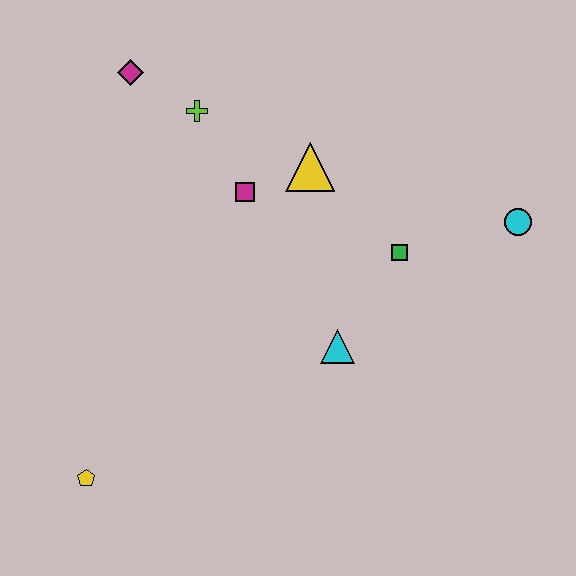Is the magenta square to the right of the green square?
No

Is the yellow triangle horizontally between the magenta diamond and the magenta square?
No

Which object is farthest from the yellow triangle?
The yellow pentagon is farthest from the yellow triangle.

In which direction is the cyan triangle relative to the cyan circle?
The cyan triangle is to the left of the cyan circle.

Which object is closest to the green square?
The cyan triangle is closest to the green square.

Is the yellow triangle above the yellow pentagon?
Yes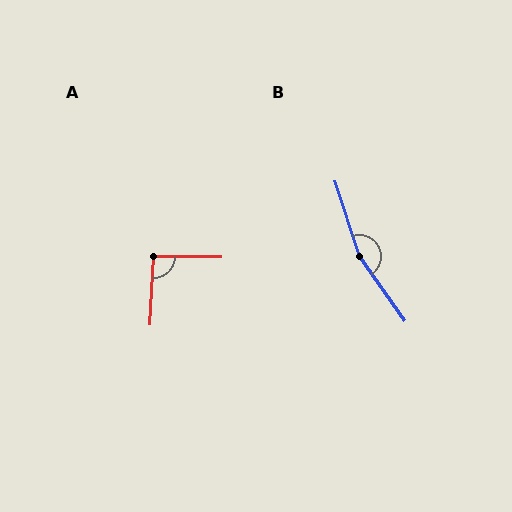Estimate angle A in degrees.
Approximately 93 degrees.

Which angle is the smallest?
A, at approximately 93 degrees.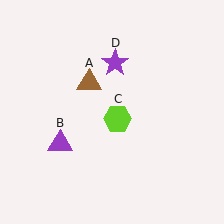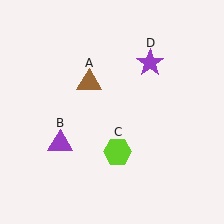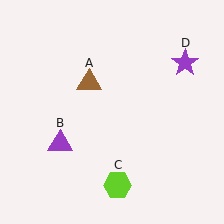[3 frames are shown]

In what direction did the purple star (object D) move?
The purple star (object D) moved right.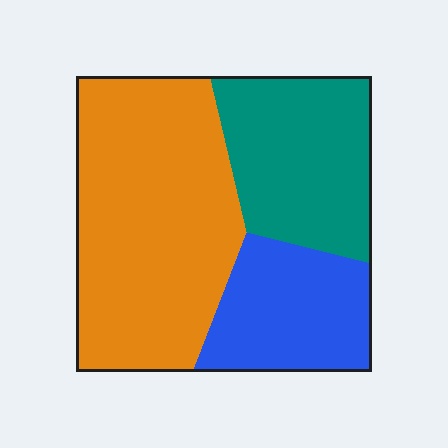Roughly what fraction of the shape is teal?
Teal takes up between a sixth and a third of the shape.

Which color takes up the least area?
Blue, at roughly 20%.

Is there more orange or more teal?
Orange.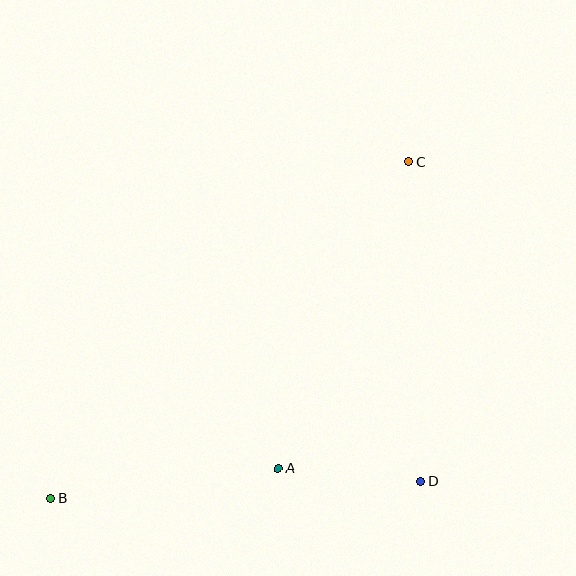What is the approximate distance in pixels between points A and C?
The distance between A and C is approximately 333 pixels.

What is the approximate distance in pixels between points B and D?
The distance between B and D is approximately 370 pixels.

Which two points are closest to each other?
Points A and D are closest to each other.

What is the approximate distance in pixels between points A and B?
The distance between A and B is approximately 229 pixels.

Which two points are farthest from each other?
Points B and C are farthest from each other.